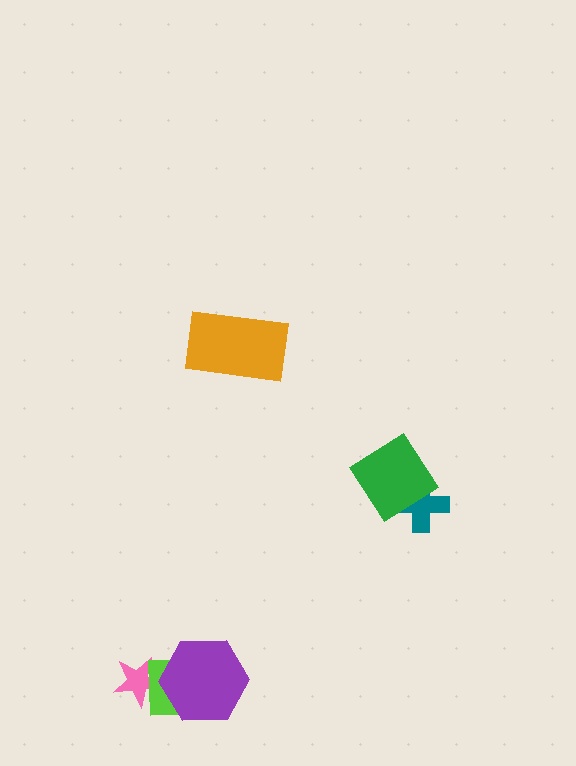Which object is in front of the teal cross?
The green diamond is in front of the teal cross.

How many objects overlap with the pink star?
1 object overlaps with the pink star.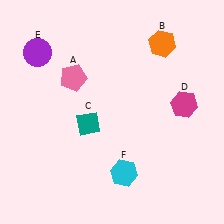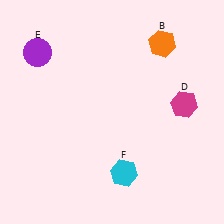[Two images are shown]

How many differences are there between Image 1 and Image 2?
There are 2 differences between the two images.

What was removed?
The pink pentagon (A), the teal diamond (C) were removed in Image 2.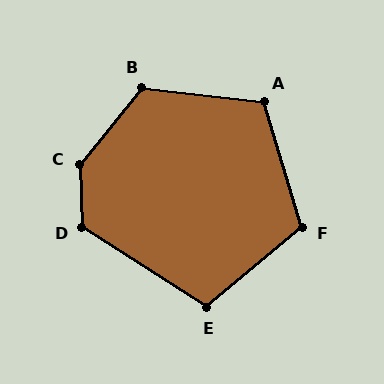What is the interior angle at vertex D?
Approximately 125 degrees (obtuse).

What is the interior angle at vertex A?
Approximately 113 degrees (obtuse).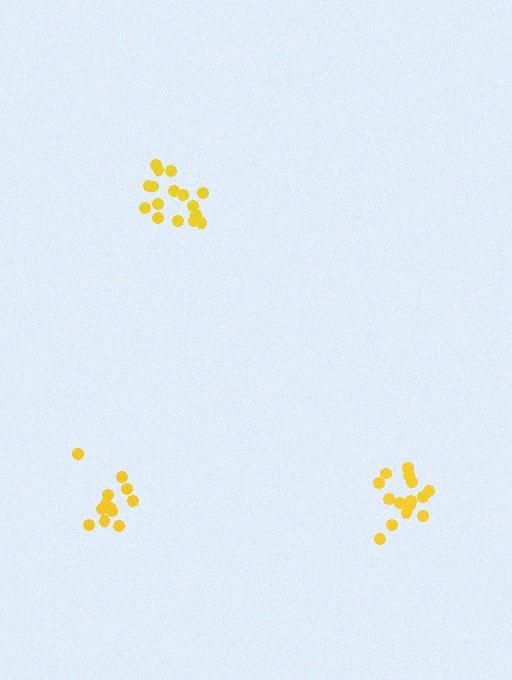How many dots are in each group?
Group 1: 12 dots, Group 2: 16 dots, Group 3: 15 dots (43 total).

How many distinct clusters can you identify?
There are 3 distinct clusters.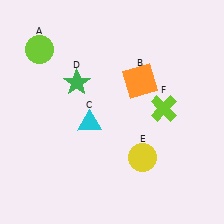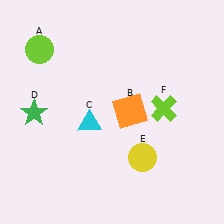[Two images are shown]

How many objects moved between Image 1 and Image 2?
2 objects moved between the two images.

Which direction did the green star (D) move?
The green star (D) moved left.